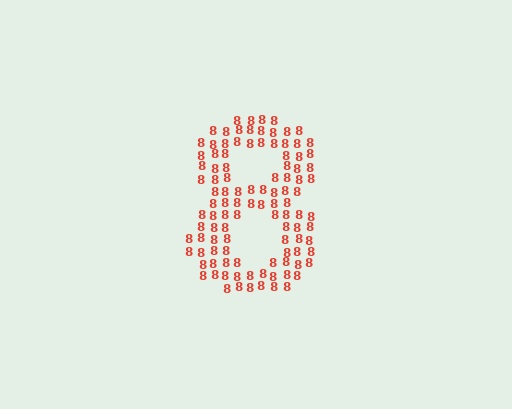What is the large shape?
The large shape is the digit 8.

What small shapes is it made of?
It is made of small digit 8's.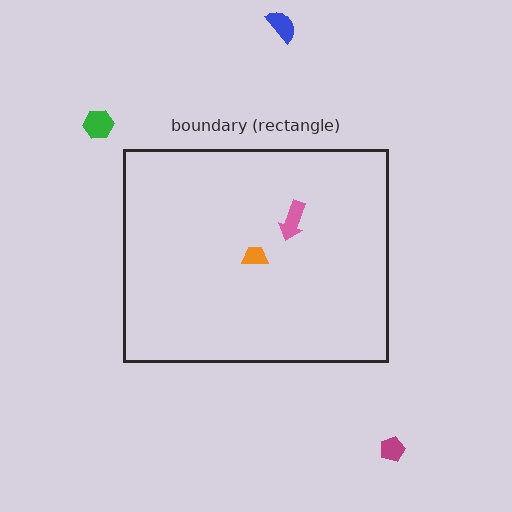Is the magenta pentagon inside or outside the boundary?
Outside.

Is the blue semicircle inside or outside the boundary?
Outside.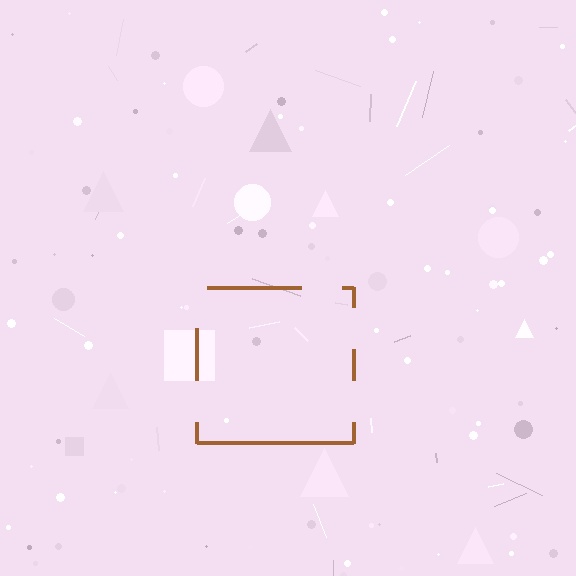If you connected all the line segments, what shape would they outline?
They would outline a square.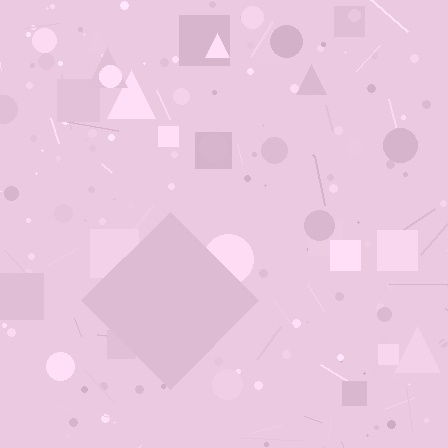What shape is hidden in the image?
A diamond is hidden in the image.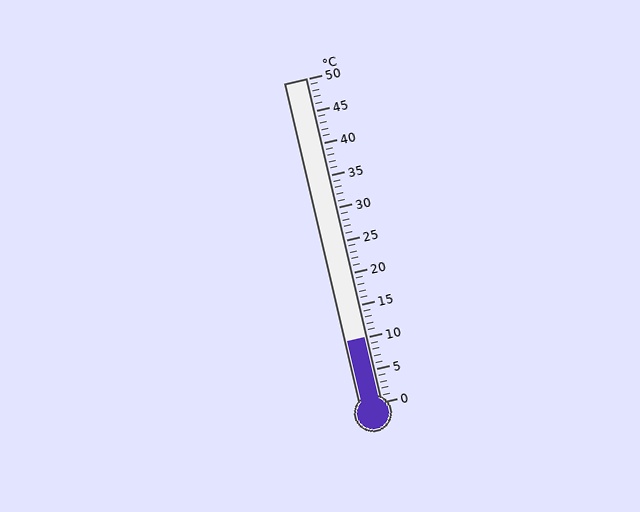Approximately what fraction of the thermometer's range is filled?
The thermometer is filled to approximately 20% of its range.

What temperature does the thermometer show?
The thermometer shows approximately 10°C.